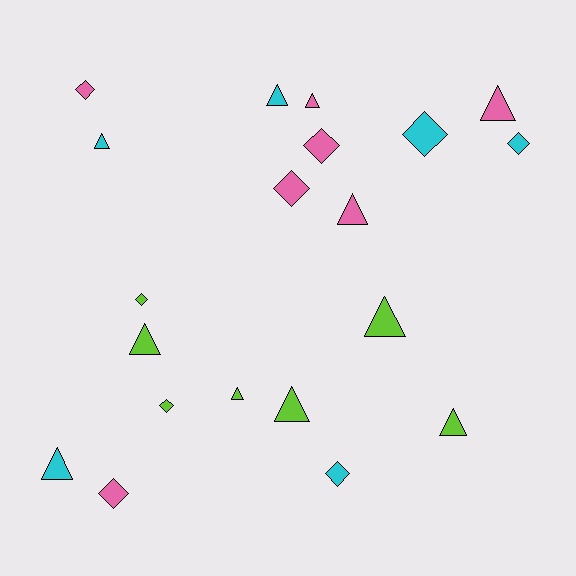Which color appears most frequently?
Pink, with 7 objects.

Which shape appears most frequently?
Triangle, with 11 objects.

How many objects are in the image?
There are 20 objects.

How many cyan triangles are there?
There are 3 cyan triangles.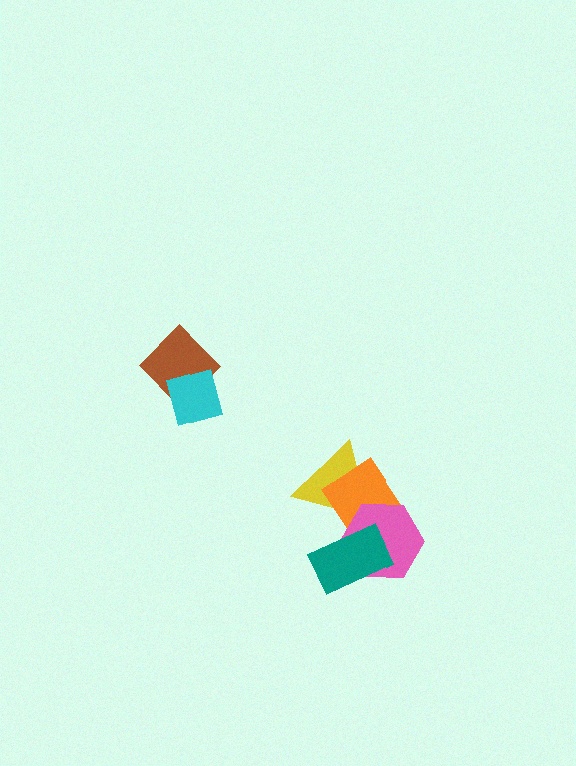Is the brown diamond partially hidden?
Yes, it is partially covered by another shape.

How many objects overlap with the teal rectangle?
1 object overlaps with the teal rectangle.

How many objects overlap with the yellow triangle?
2 objects overlap with the yellow triangle.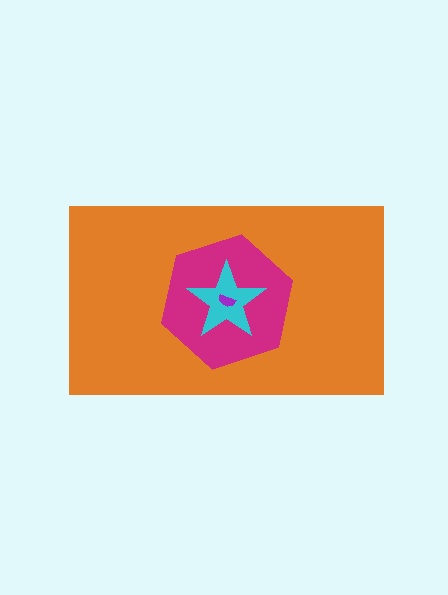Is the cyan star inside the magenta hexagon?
Yes.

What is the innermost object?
The purple semicircle.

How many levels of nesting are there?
4.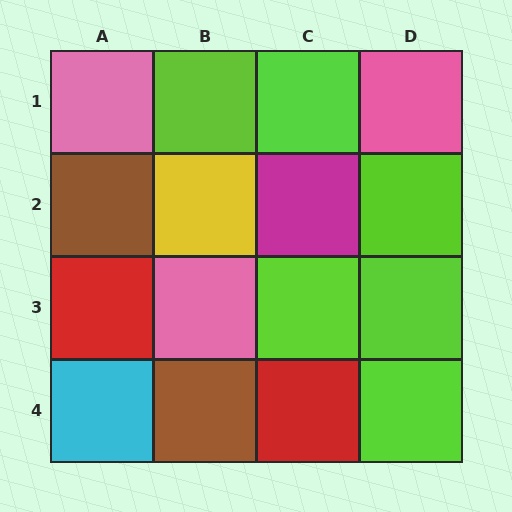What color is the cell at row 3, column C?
Lime.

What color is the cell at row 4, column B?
Brown.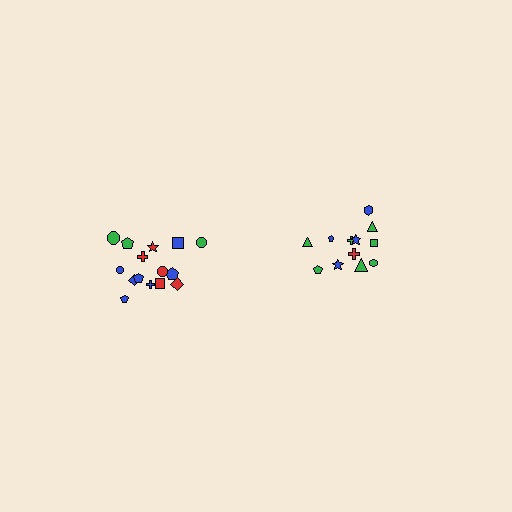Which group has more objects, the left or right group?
The left group.